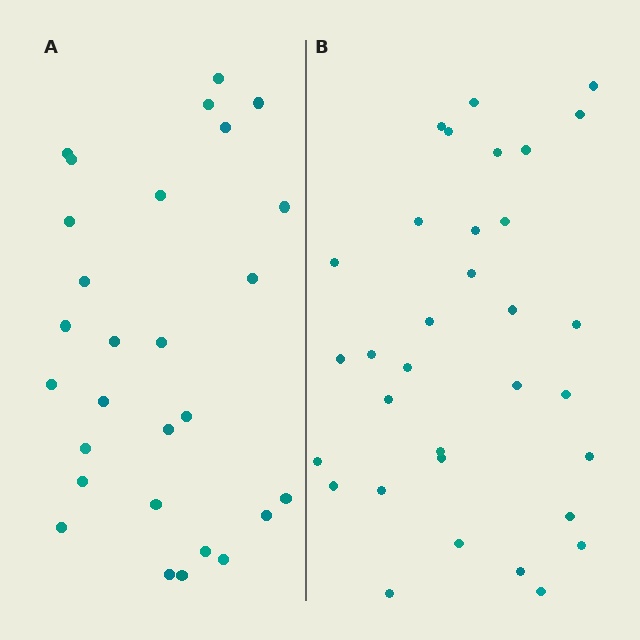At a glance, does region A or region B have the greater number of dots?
Region B (the right region) has more dots.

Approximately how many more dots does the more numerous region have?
Region B has about 5 more dots than region A.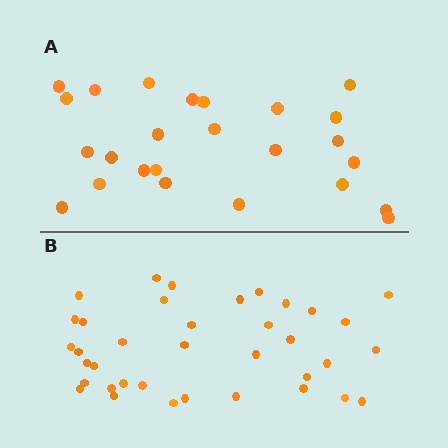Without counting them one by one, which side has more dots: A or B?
Region B (the bottom region) has more dots.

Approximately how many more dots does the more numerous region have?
Region B has roughly 12 or so more dots than region A.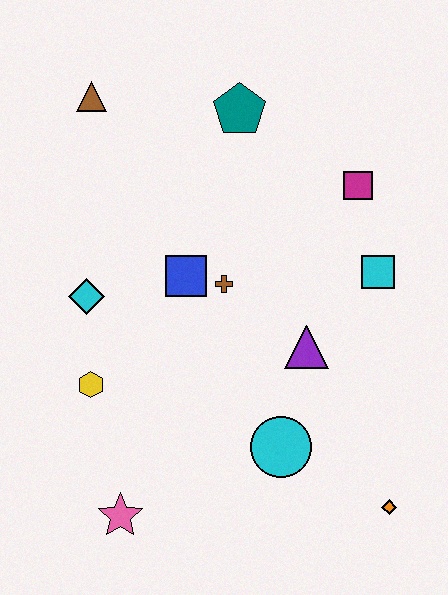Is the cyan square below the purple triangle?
No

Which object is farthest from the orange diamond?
The brown triangle is farthest from the orange diamond.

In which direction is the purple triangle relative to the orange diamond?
The purple triangle is above the orange diamond.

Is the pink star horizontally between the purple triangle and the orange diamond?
No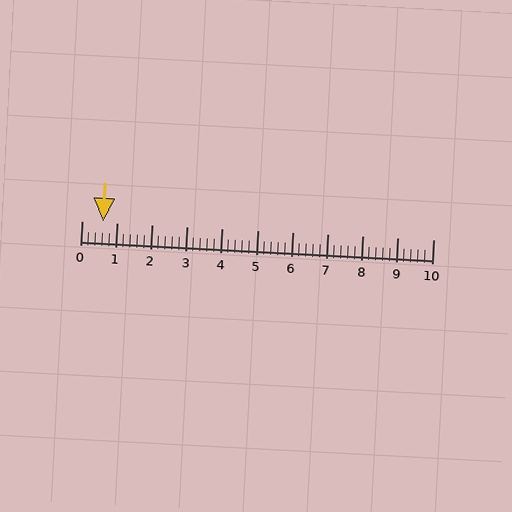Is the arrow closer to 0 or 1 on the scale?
The arrow is closer to 1.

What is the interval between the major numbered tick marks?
The major tick marks are spaced 1 units apart.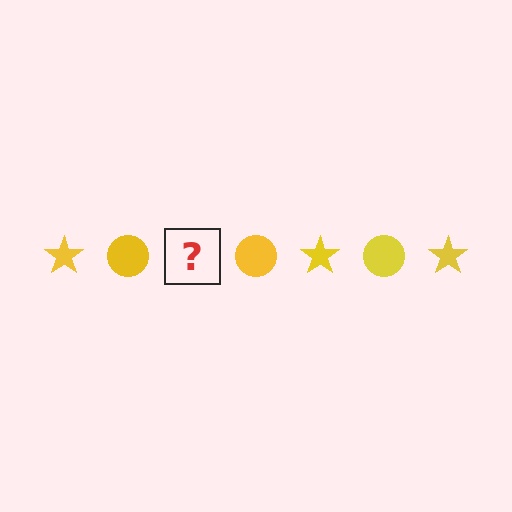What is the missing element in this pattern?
The missing element is a yellow star.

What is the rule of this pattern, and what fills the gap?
The rule is that the pattern cycles through star, circle shapes in yellow. The gap should be filled with a yellow star.